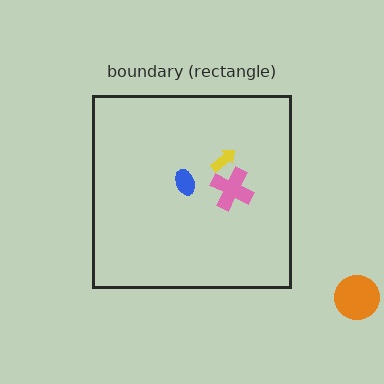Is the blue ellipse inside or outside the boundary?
Inside.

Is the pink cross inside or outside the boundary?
Inside.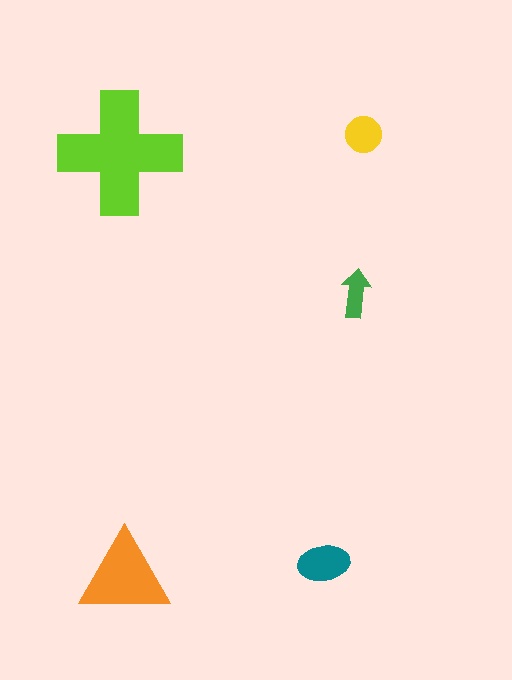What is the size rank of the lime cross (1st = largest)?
1st.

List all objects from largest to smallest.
The lime cross, the orange triangle, the teal ellipse, the yellow circle, the green arrow.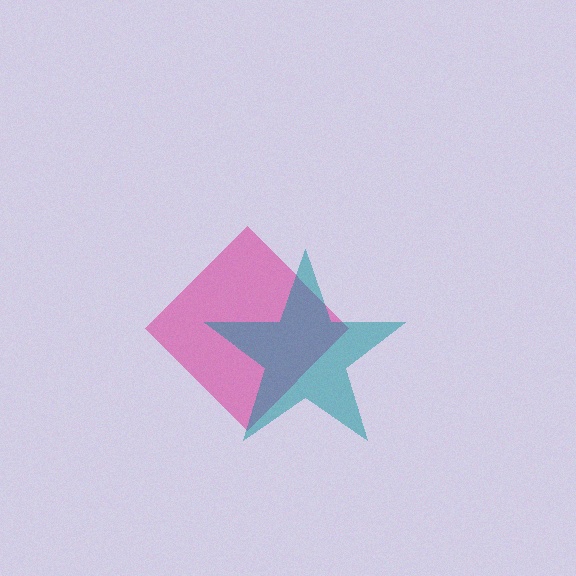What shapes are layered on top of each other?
The layered shapes are: a magenta diamond, a teal star.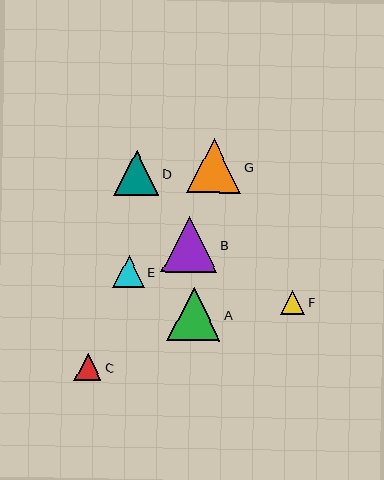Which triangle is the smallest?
Triangle F is the smallest with a size of approximately 24 pixels.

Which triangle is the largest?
Triangle B is the largest with a size of approximately 56 pixels.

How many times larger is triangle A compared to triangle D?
Triangle A is approximately 1.2 times the size of triangle D.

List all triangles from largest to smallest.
From largest to smallest: B, G, A, D, E, C, F.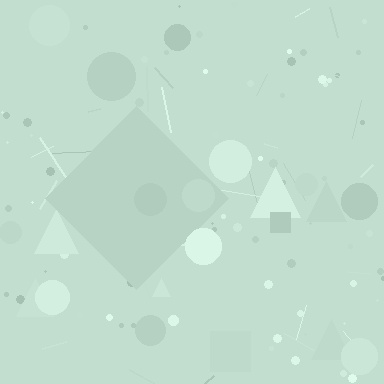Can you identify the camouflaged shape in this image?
The camouflaged shape is a diamond.